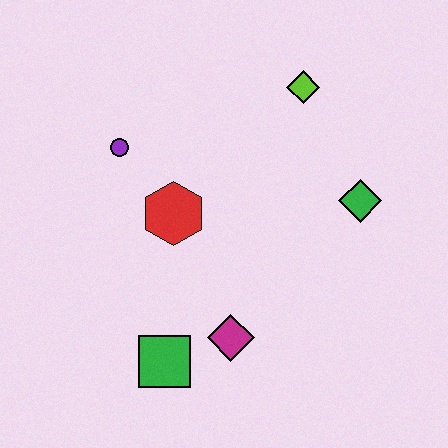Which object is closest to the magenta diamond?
The green square is closest to the magenta diamond.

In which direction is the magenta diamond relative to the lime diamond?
The magenta diamond is below the lime diamond.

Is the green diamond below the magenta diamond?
No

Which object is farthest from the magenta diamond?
The lime diamond is farthest from the magenta diamond.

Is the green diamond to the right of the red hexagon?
Yes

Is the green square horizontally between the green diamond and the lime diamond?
No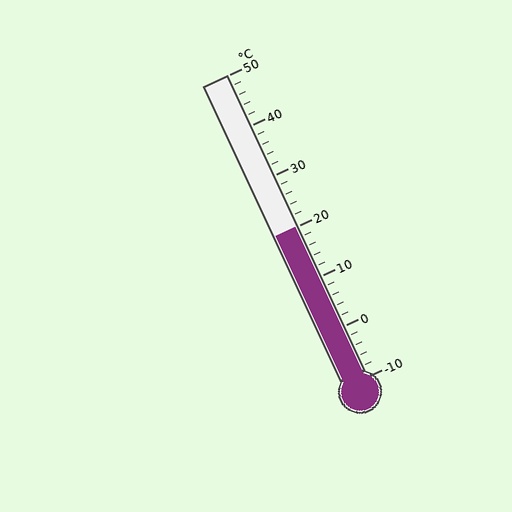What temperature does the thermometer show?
The thermometer shows approximately 20°C.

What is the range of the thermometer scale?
The thermometer scale ranges from -10°C to 50°C.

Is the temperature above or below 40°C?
The temperature is below 40°C.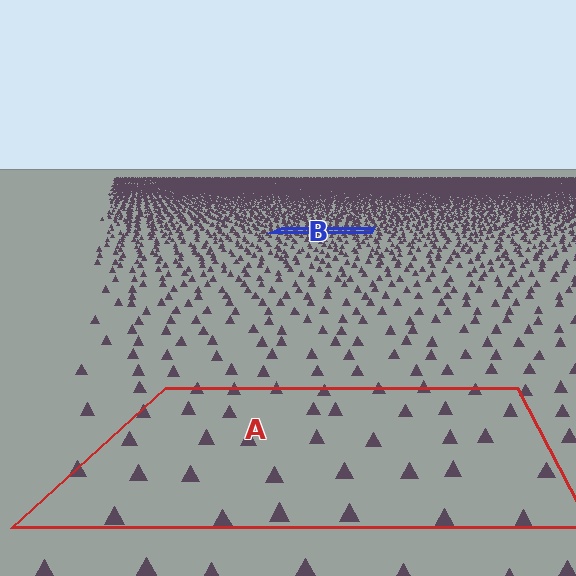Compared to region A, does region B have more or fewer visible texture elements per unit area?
Region B has more texture elements per unit area — they are packed more densely because it is farther away.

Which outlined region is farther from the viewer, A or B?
Region B is farther from the viewer — the texture elements inside it appear smaller and more densely packed.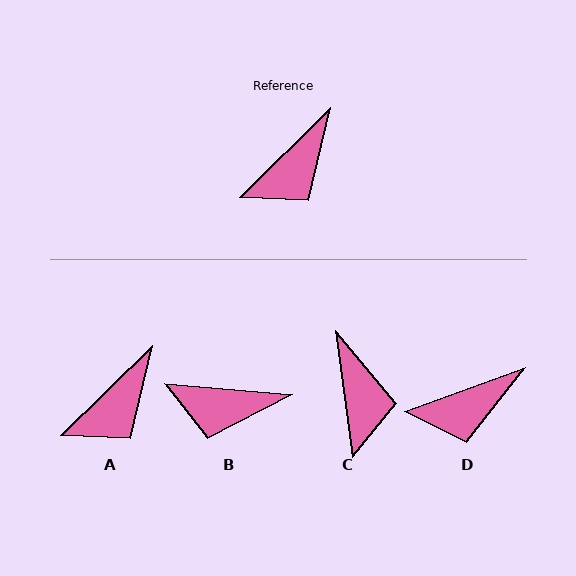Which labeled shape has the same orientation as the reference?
A.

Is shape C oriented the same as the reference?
No, it is off by about 53 degrees.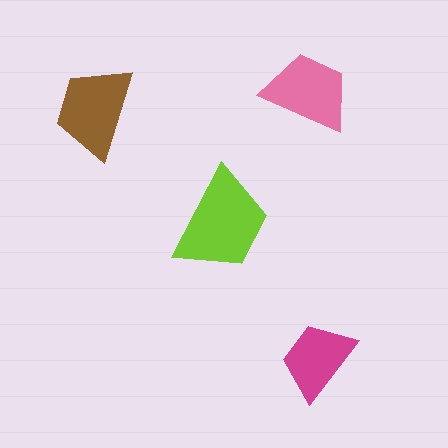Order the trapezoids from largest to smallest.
the lime one, the brown one, the pink one, the magenta one.